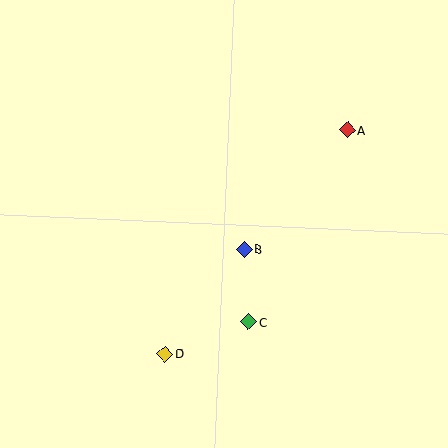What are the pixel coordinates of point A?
Point A is at (348, 130).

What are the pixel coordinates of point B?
Point B is at (244, 249).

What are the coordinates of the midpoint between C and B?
The midpoint between C and B is at (246, 285).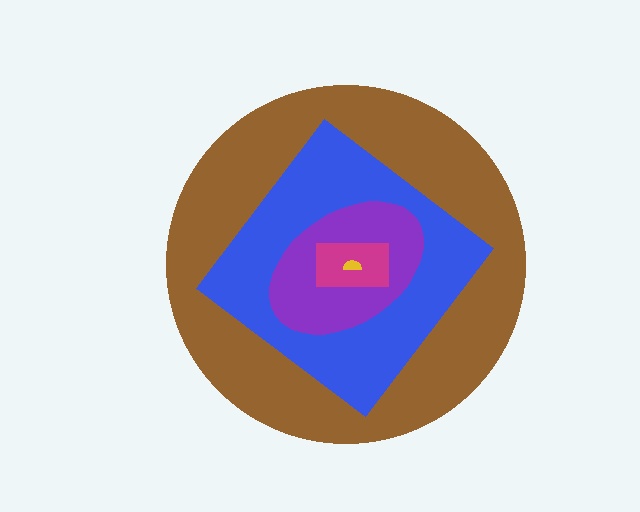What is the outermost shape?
The brown circle.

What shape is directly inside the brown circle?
The blue diamond.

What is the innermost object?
The yellow semicircle.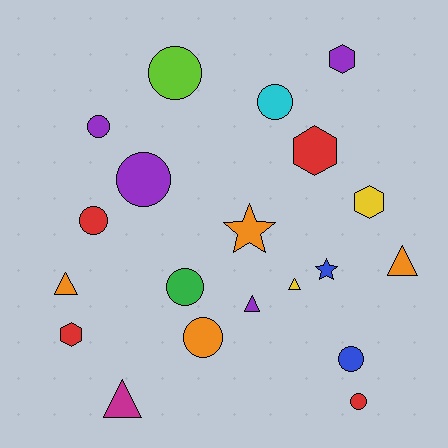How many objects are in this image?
There are 20 objects.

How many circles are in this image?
There are 9 circles.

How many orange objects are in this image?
There are 4 orange objects.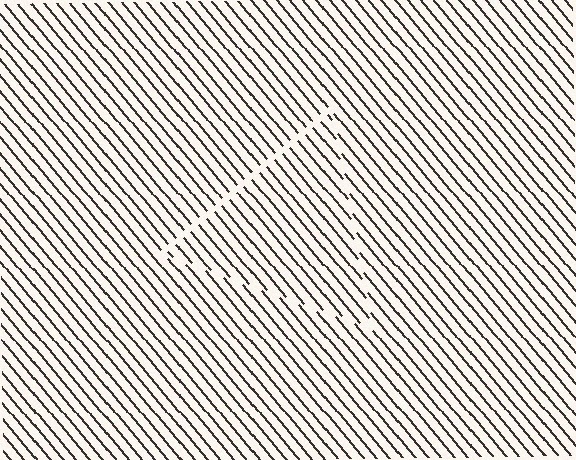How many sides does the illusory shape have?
3 sides — the line-ends trace a triangle.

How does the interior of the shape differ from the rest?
The interior of the shape contains the same grating, shifted by half a period — the contour is defined by the phase discontinuity where line-ends from the inner and outer gratings abut.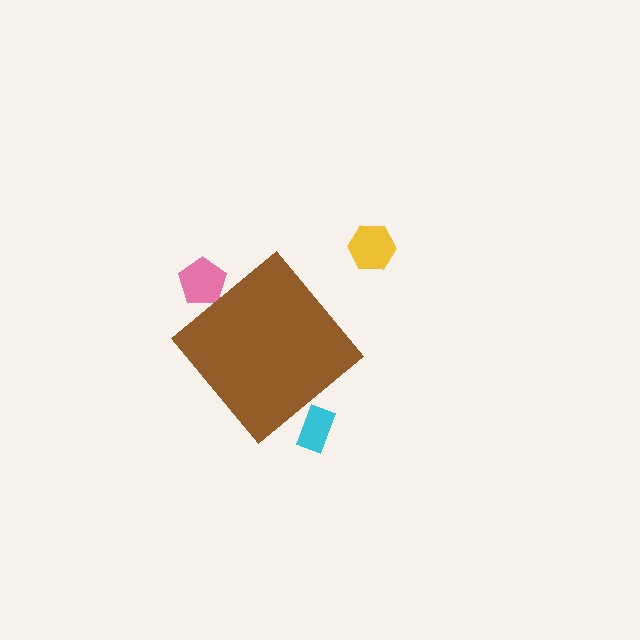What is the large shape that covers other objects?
A brown diamond.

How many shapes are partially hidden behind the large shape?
2 shapes are partially hidden.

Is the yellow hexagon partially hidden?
No, the yellow hexagon is fully visible.